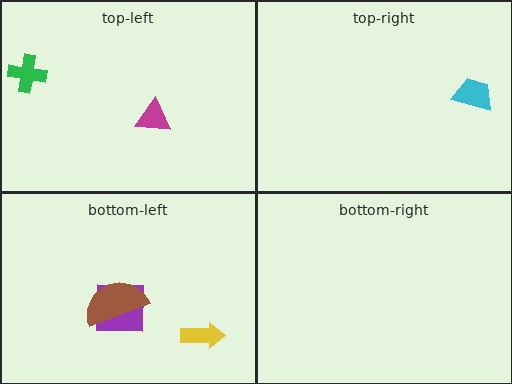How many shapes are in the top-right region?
1.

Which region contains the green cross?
The top-left region.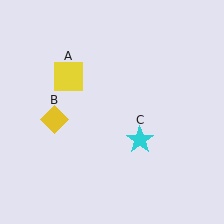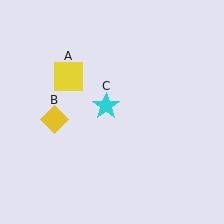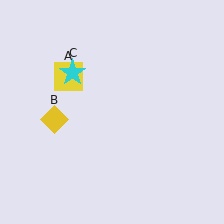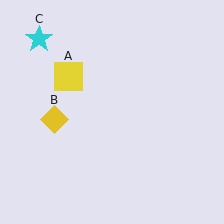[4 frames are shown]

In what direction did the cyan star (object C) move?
The cyan star (object C) moved up and to the left.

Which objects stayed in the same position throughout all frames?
Yellow square (object A) and yellow diamond (object B) remained stationary.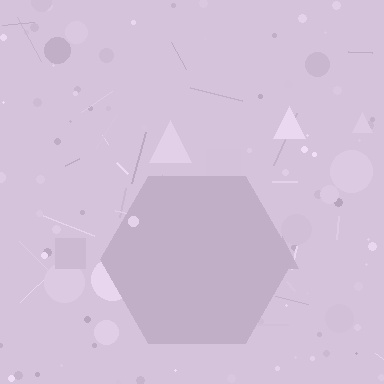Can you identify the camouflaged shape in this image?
The camouflaged shape is a hexagon.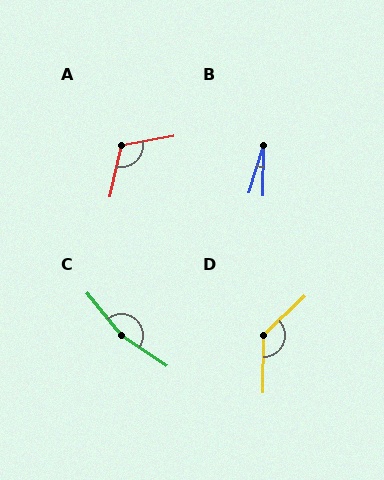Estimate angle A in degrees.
Approximately 113 degrees.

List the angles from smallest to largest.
B (17°), A (113°), D (133°), C (162°).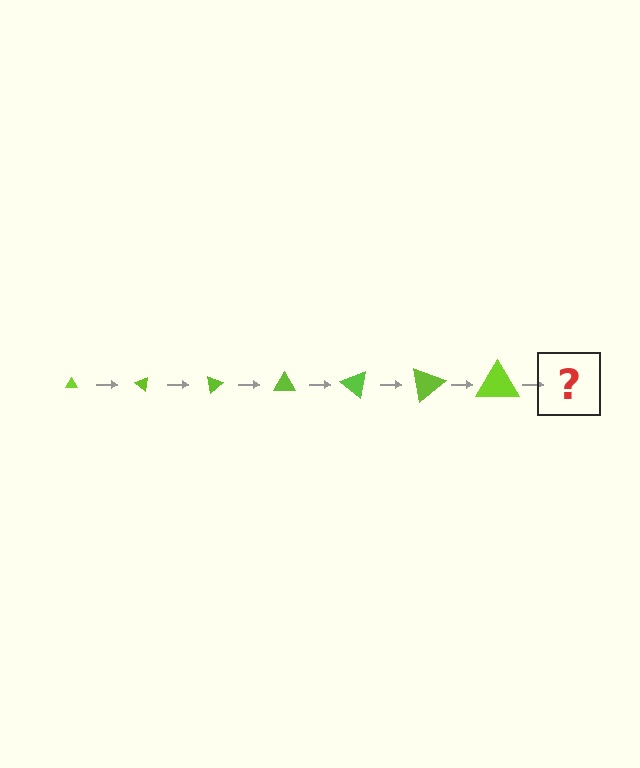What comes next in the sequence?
The next element should be a triangle, larger than the previous one and rotated 280 degrees from the start.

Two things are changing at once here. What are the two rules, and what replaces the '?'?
The two rules are that the triangle grows larger each step and it rotates 40 degrees each step. The '?' should be a triangle, larger than the previous one and rotated 280 degrees from the start.